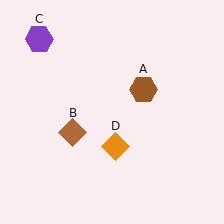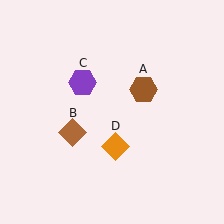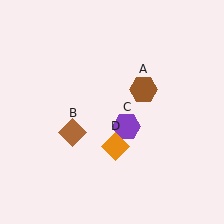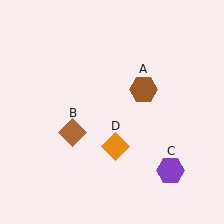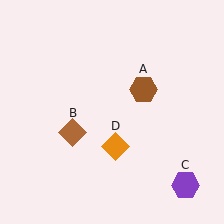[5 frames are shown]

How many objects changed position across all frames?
1 object changed position: purple hexagon (object C).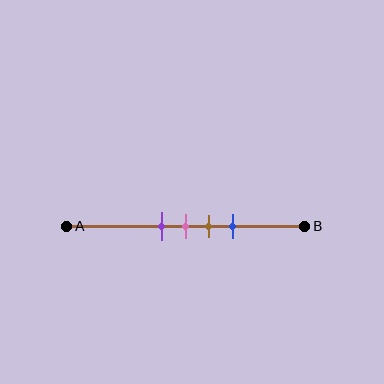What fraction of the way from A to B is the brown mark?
The brown mark is approximately 60% (0.6) of the way from A to B.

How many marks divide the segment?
There are 4 marks dividing the segment.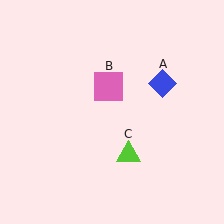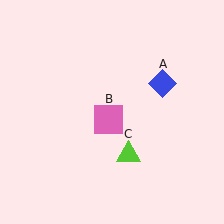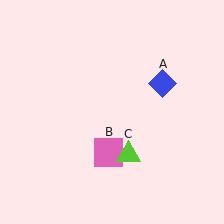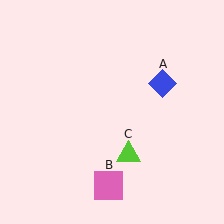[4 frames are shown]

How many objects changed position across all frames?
1 object changed position: pink square (object B).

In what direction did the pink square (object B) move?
The pink square (object B) moved down.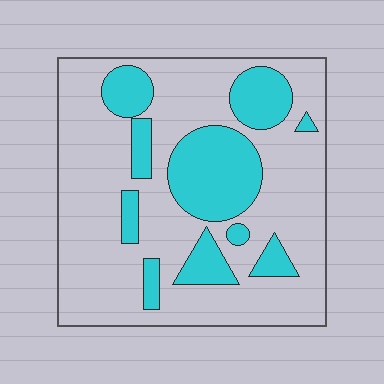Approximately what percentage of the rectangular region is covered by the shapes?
Approximately 25%.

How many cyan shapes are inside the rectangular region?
10.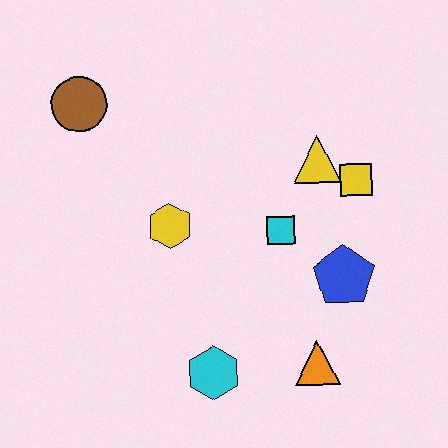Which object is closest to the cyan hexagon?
The orange triangle is closest to the cyan hexagon.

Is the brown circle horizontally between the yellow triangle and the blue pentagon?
No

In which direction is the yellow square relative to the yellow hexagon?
The yellow square is to the right of the yellow hexagon.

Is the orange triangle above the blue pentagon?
No